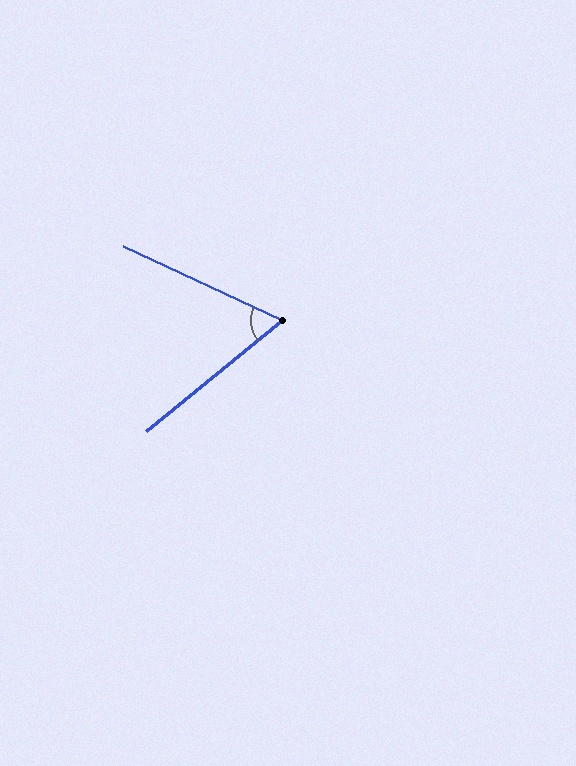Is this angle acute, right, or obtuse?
It is acute.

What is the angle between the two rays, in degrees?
Approximately 64 degrees.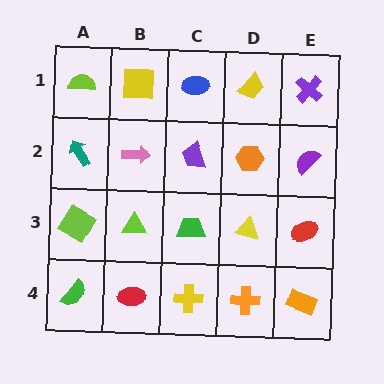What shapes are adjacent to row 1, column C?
A purple trapezoid (row 2, column C), a yellow square (row 1, column B), a yellow trapezoid (row 1, column D).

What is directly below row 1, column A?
A teal arrow.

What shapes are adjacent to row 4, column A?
A lime diamond (row 3, column A), a red ellipse (row 4, column B).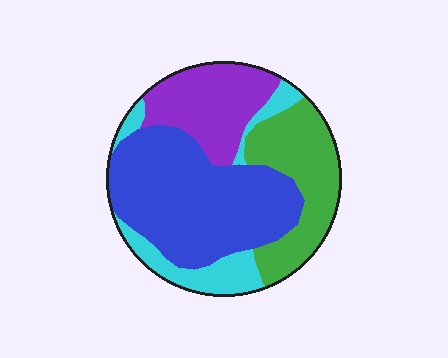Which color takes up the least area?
Cyan, at roughly 15%.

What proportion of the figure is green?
Green covers around 25% of the figure.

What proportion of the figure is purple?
Purple covers roughly 20% of the figure.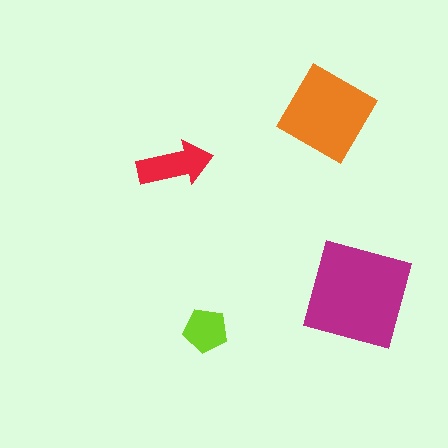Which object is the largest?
The magenta square.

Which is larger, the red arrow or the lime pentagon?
The red arrow.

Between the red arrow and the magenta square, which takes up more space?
The magenta square.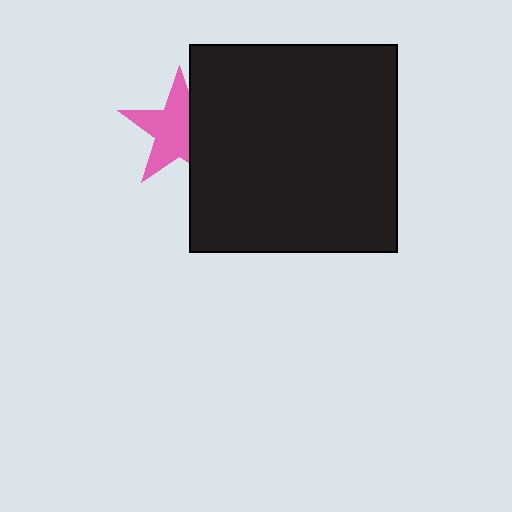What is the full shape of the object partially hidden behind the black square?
The partially hidden object is a pink star.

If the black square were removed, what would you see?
You would see the complete pink star.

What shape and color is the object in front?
The object in front is a black square.